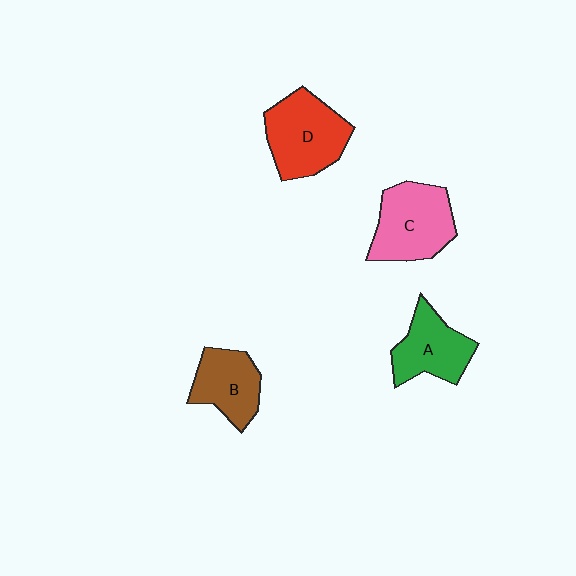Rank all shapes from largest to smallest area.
From largest to smallest: D (red), C (pink), A (green), B (brown).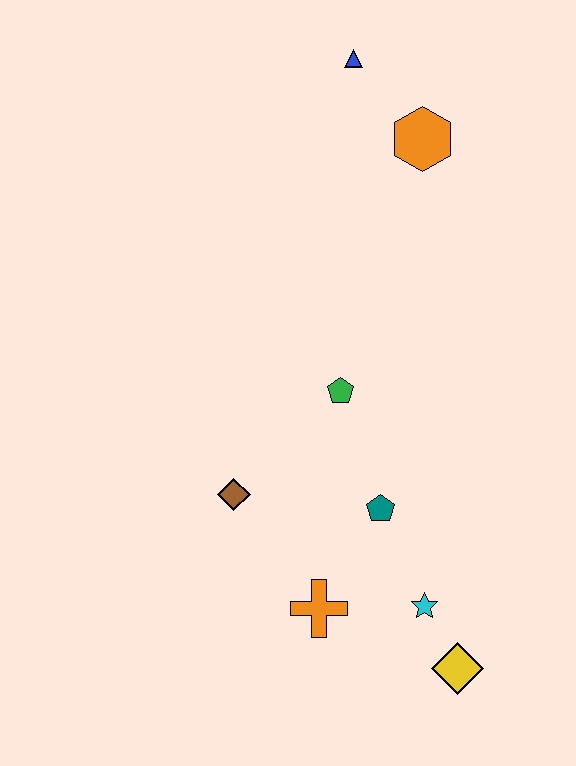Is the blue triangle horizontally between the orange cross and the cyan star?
Yes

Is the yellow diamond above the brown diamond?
No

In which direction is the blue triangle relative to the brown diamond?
The blue triangle is above the brown diamond.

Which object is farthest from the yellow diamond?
The blue triangle is farthest from the yellow diamond.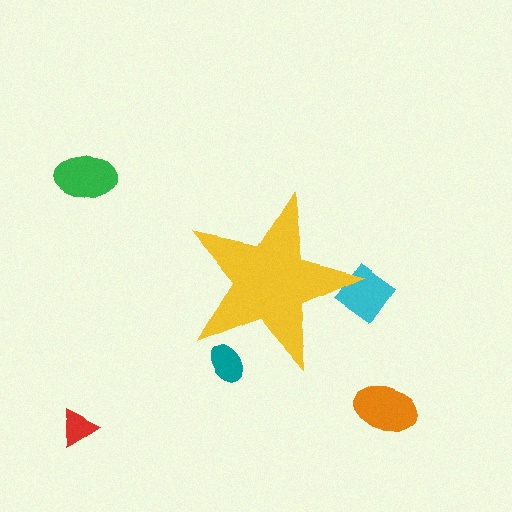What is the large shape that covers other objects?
A yellow star.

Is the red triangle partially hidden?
No, the red triangle is fully visible.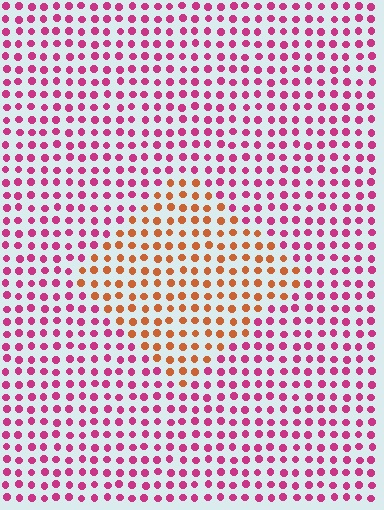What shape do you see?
I see a diamond.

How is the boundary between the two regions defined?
The boundary is defined purely by a slight shift in hue (about 52 degrees). Spacing, size, and orientation are identical on both sides.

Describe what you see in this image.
The image is filled with small magenta elements in a uniform arrangement. A diamond-shaped region is visible where the elements are tinted to a slightly different hue, forming a subtle color boundary.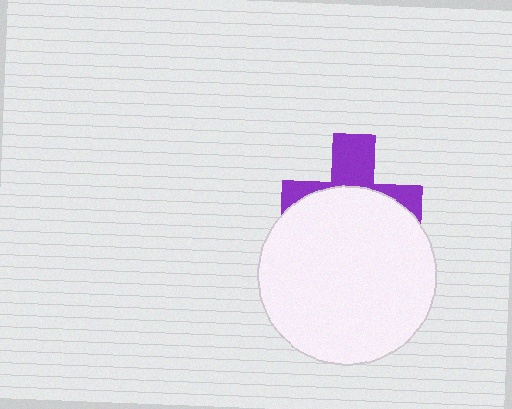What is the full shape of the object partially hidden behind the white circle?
The partially hidden object is a purple cross.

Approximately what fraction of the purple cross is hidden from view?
Roughly 61% of the purple cross is hidden behind the white circle.